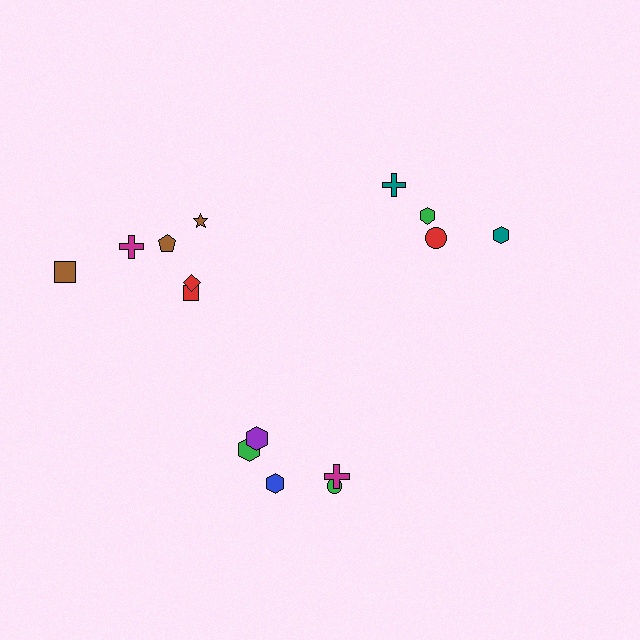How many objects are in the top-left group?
There are 6 objects.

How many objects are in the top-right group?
There are 4 objects.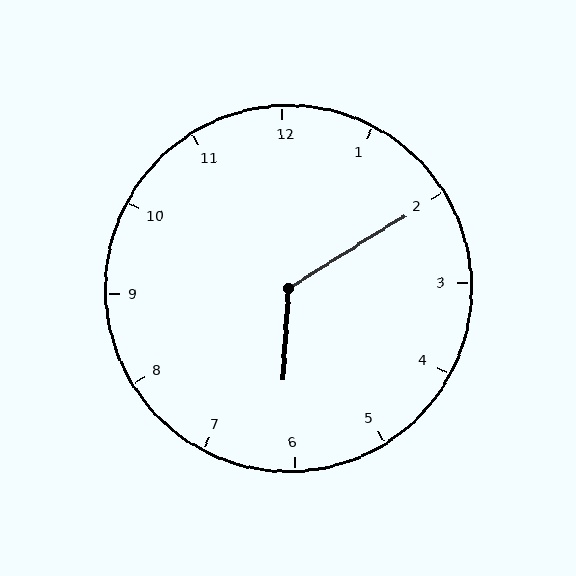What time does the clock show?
6:10.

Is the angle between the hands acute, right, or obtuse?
It is obtuse.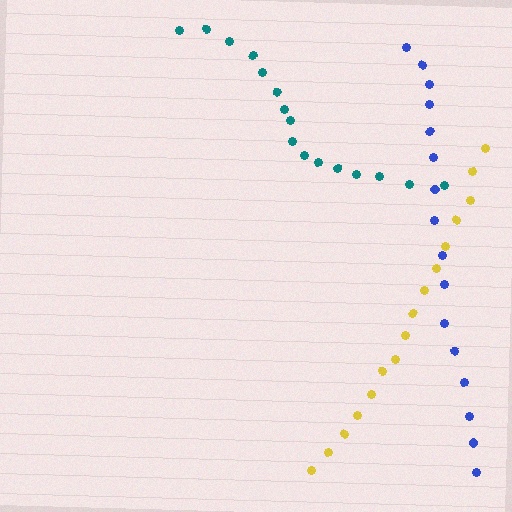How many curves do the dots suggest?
There are 3 distinct paths.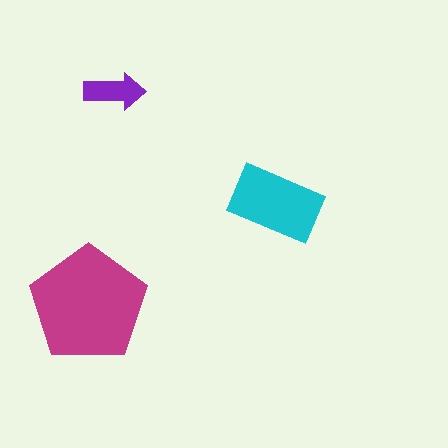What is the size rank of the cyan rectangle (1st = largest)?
2nd.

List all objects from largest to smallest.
The magenta pentagon, the cyan rectangle, the purple arrow.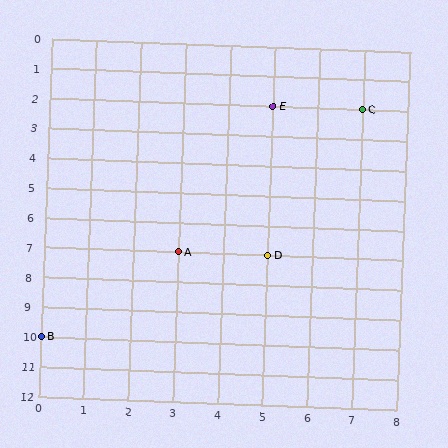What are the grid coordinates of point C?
Point C is at grid coordinates (7, 2).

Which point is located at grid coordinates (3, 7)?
Point A is at (3, 7).